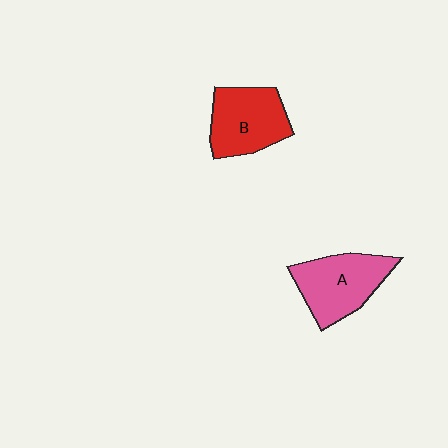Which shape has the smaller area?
Shape B (red).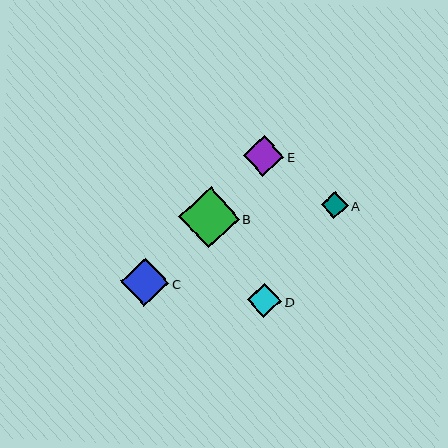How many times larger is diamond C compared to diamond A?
Diamond C is approximately 1.8 times the size of diamond A.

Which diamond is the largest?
Diamond B is the largest with a size of approximately 61 pixels.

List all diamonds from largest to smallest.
From largest to smallest: B, C, E, D, A.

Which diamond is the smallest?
Diamond A is the smallest with a size of approximately 27 pixels.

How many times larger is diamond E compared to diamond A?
Diamond E is approximately 1.5 times the size of diamond A.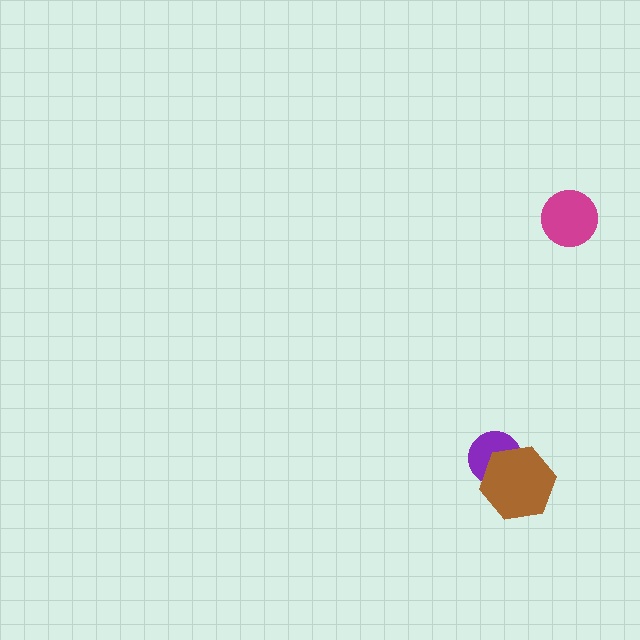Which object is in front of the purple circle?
The brown hexagon is in front of the purple circle.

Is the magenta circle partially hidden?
No, no other shape covers it.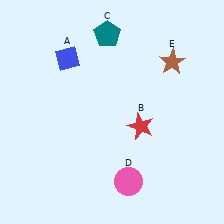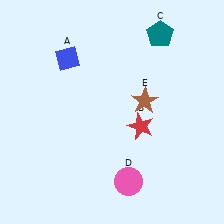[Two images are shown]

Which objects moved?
The objects that moved are: the teal pentagon (C), the brown star (E).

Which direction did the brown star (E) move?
The brown star (E) moved down.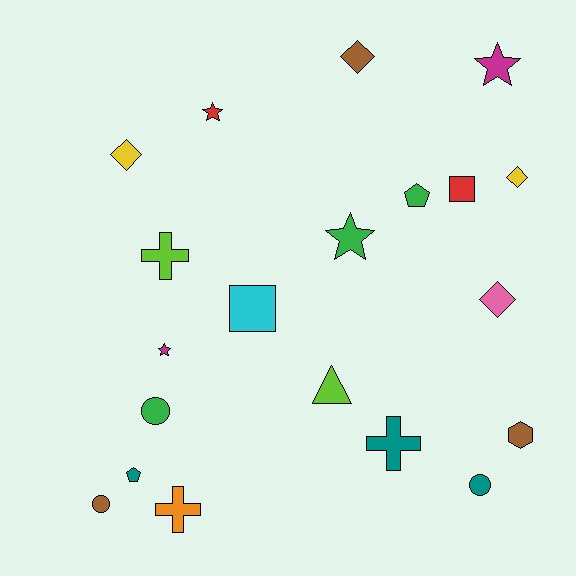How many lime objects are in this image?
There are 2 lime objects.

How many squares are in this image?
There are 2 squares.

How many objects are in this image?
There are 20 objects.